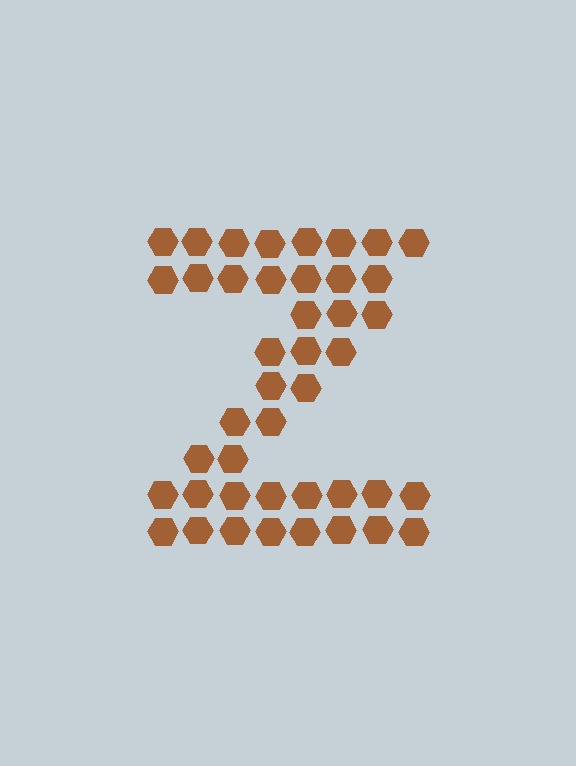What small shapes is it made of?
It is made of small hexagons.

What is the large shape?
The large shape is the letter Z.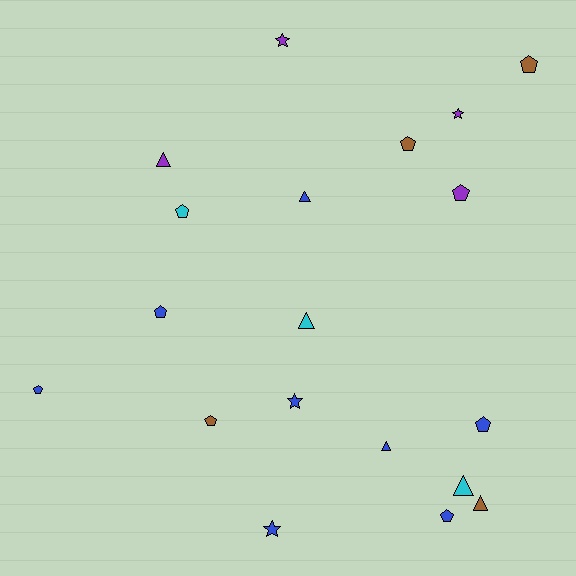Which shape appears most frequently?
Pentagon, with 9 objects.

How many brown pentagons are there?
There are 3 brown pentagons.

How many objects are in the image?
There are 19 objects.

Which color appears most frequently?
Blue, with 8 objects.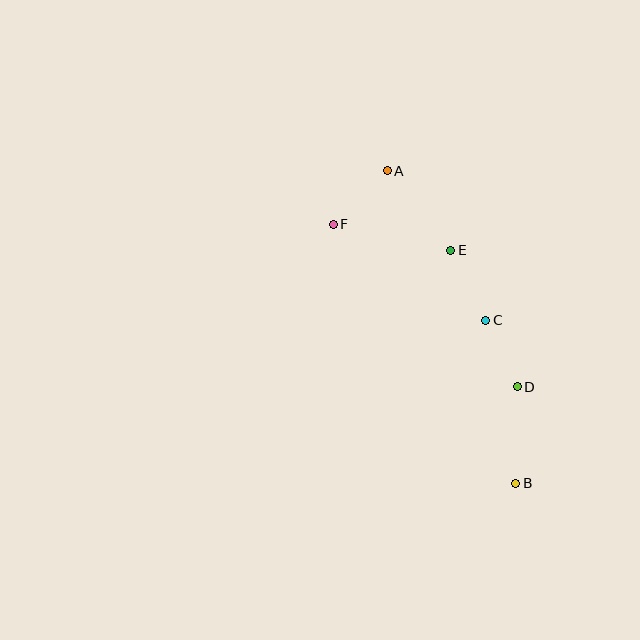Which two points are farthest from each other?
Points A and B are farthest from each other.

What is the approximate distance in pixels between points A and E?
The distance between A and E is approximately 102 pixels.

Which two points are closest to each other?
Points C and D are closest to each other.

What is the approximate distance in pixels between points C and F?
The distance between C and F is approximately 181 pixels.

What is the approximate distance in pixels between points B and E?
The distance between B and E is approximately 241 pixels.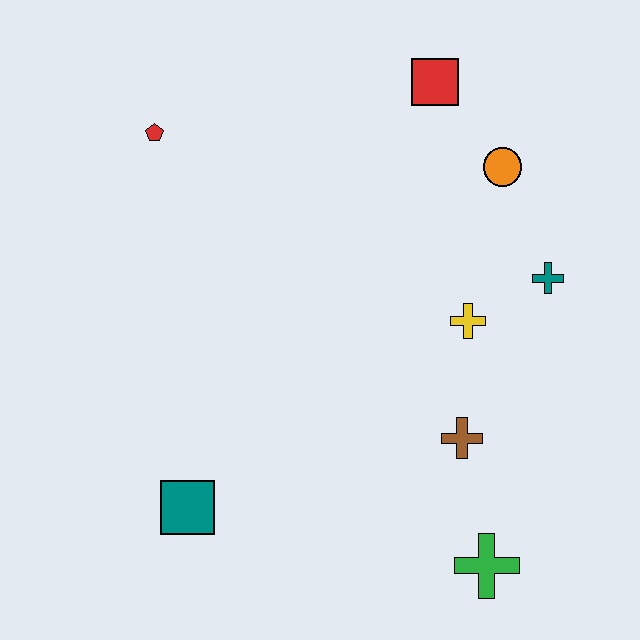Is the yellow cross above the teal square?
Yes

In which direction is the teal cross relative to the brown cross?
The teal cross is above the brown cross.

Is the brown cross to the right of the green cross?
No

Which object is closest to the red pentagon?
The red square is closest to the red pentagon.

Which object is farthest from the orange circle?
The teal square is farthest from the orange circle.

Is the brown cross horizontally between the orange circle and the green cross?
No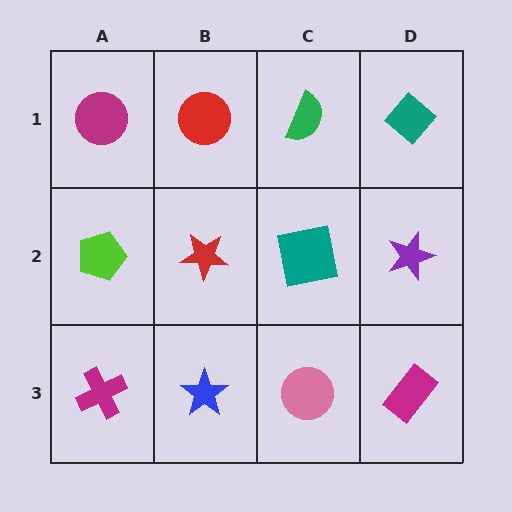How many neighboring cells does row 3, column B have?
3.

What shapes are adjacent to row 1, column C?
A teal square (row 2, column C), a red circle (row 1, column B), a teal diamond (row 1, column D).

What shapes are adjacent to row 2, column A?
A magenta circle (row 1, column A), a magenta cross (row 3, column A), a red star (row 2, column B).